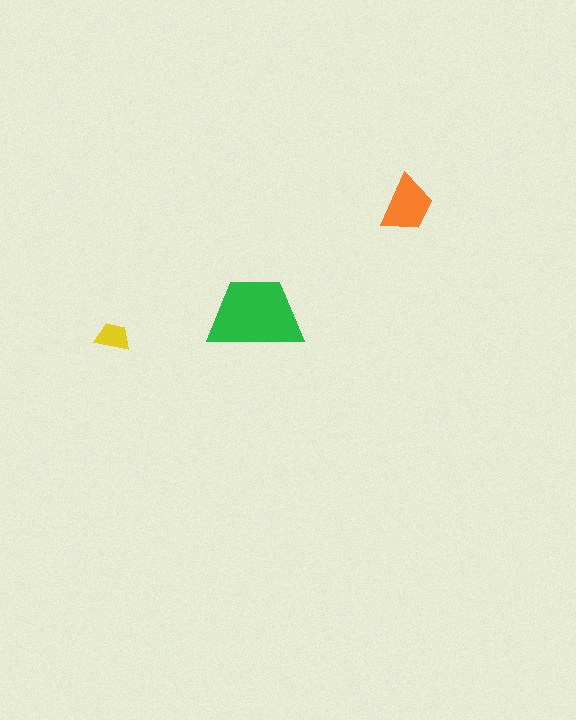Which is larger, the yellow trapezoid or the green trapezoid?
The green one.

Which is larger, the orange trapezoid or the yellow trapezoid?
The orange one.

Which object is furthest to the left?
The yellow trapezoid is leftmost.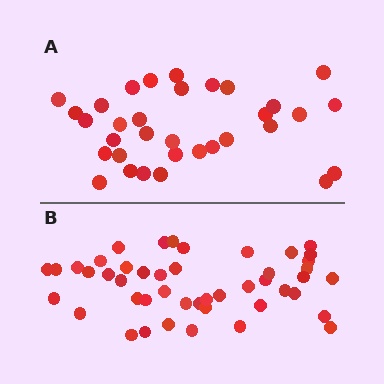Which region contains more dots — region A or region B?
Region B (the bottom region) has more dots.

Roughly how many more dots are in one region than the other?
Region B has approximately 15 more dots than region A.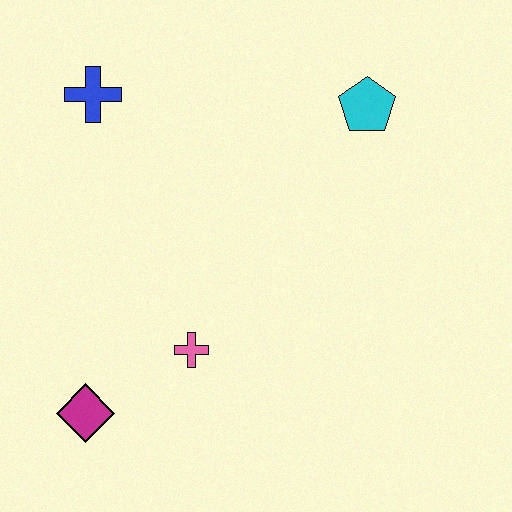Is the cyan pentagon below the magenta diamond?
No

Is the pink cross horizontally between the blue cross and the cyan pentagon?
Yes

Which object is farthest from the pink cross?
The cyan pentagon is farthest from the pink cross.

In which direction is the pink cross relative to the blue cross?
The pink cross is below the blue cross.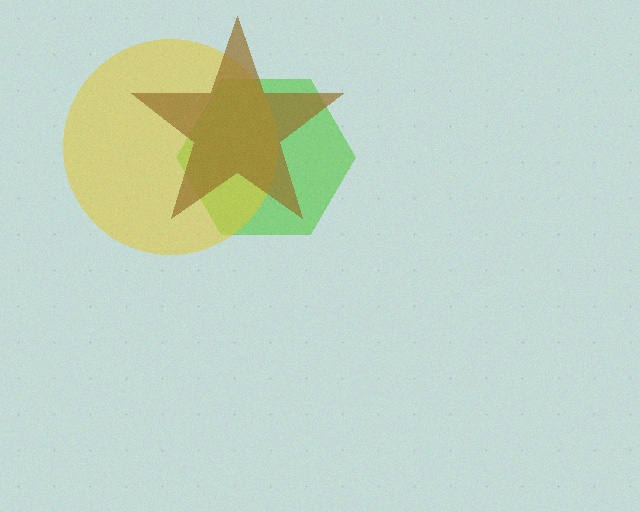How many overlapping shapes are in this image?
There are 3 overlapping shapes in the image.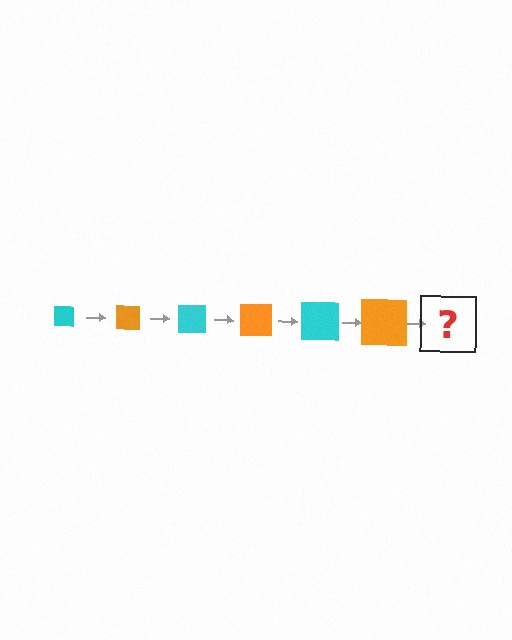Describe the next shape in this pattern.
It should be a cyan square, larger than the previous one.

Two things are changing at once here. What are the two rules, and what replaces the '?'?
The two rules are that the square grows larger each step and the color cycles through cyan and orange. The '?' should be a cyan square, larger than the previous one.